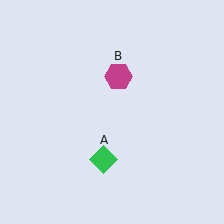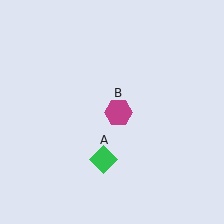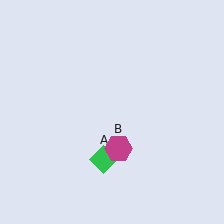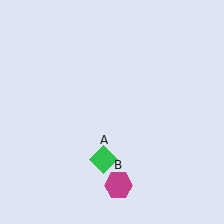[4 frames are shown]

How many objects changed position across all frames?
1 object changed position: magenta hexagon (object B).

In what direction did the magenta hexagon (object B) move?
The magenta hexagon (object B) moved down.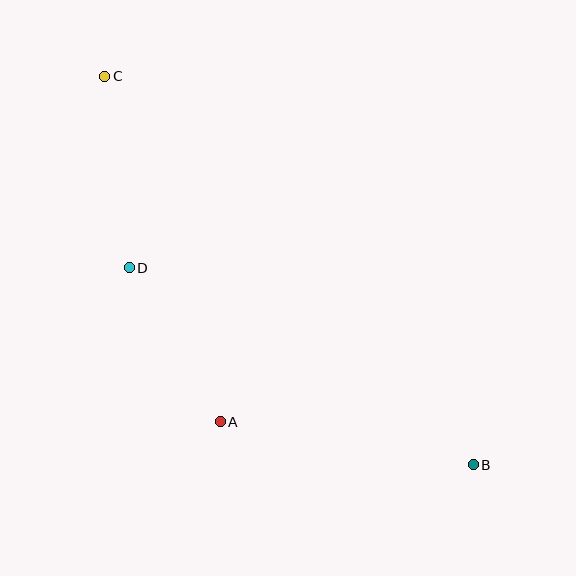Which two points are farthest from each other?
Points B and C are farthest from each other.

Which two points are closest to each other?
Points A and D are closest to each other.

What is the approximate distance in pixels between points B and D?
The distance between B and D is approximately 397 pixels.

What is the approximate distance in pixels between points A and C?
The distance between A and C is approximately 364 pixels.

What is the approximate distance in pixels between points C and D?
The distance between C and D is approximately 193 pixels.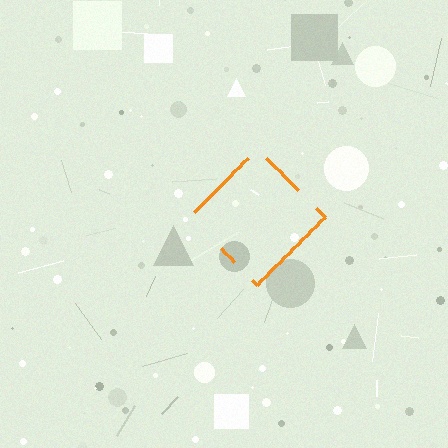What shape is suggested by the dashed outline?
The dashed outline suggests a diamond.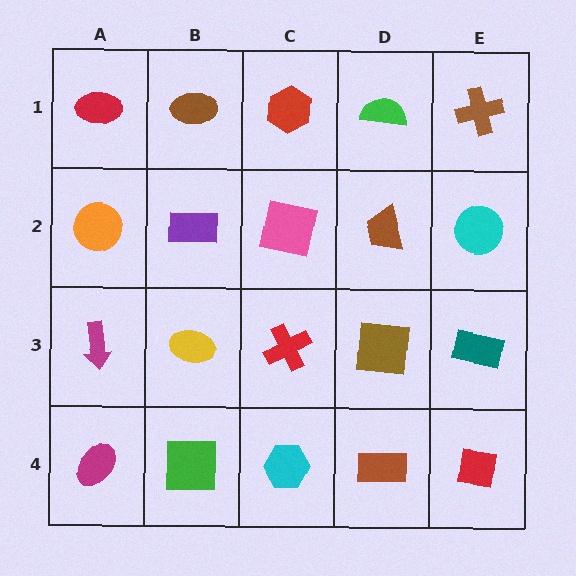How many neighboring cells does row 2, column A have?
3.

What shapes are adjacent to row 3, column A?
An orange circle (row 2, column A), a magenta ellipse (row 4, column A), a yellow ellipse (row 3, column B).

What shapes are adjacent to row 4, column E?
A teal rectangle (row 3, column E), a brown rectangle (row 4, column D).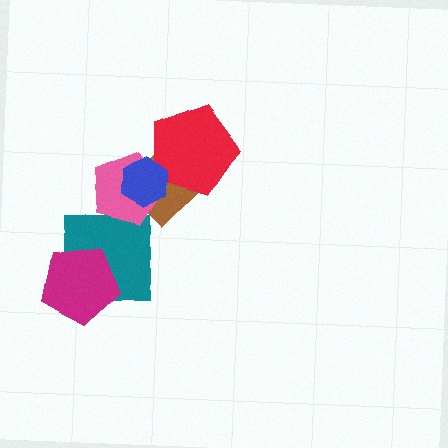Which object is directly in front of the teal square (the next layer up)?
The magenta pentagon is directly in front of the teal square.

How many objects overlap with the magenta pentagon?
1 object overlaps with the magenta pentagon.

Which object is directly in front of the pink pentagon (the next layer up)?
The red pentagon is directly in front of the pink pentagon.